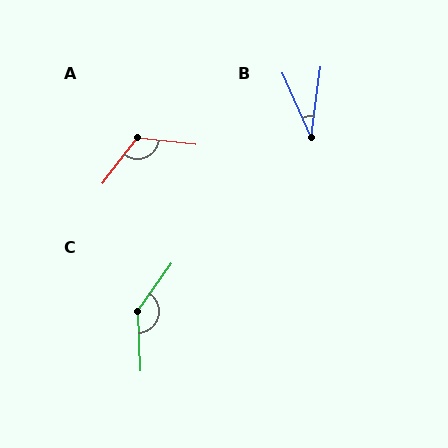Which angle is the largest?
C, at approximately 142 degrees.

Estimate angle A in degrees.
Approximately 121 degrees.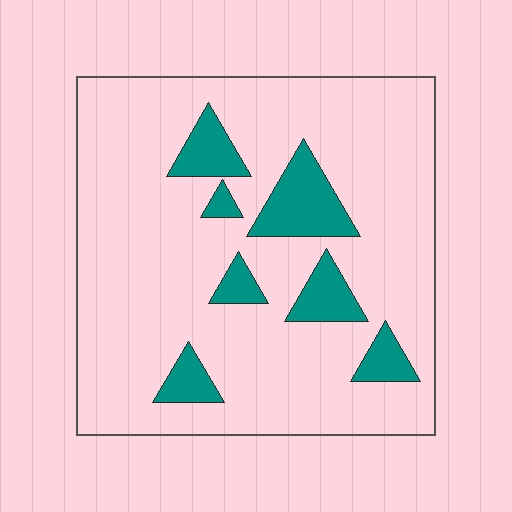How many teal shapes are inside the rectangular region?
7.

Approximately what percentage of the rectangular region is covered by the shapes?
Approximately 15%.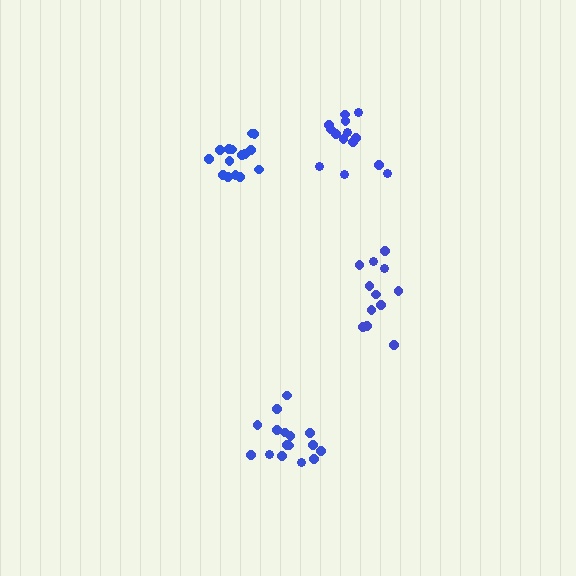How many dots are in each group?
Group 1: 12 dots, Group 2: 16 dots, Group 3: 14 dots, Group 4: 16 dots (58 total).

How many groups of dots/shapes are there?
There are 4 groups.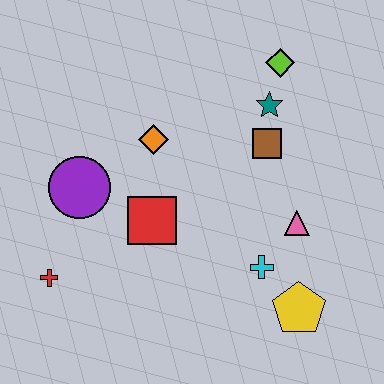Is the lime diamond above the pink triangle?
Yes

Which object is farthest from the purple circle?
The yellow pentagon is farthest from the purple circle.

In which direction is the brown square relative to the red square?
The brown square is to the right of the red square.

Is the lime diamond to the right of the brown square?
Yes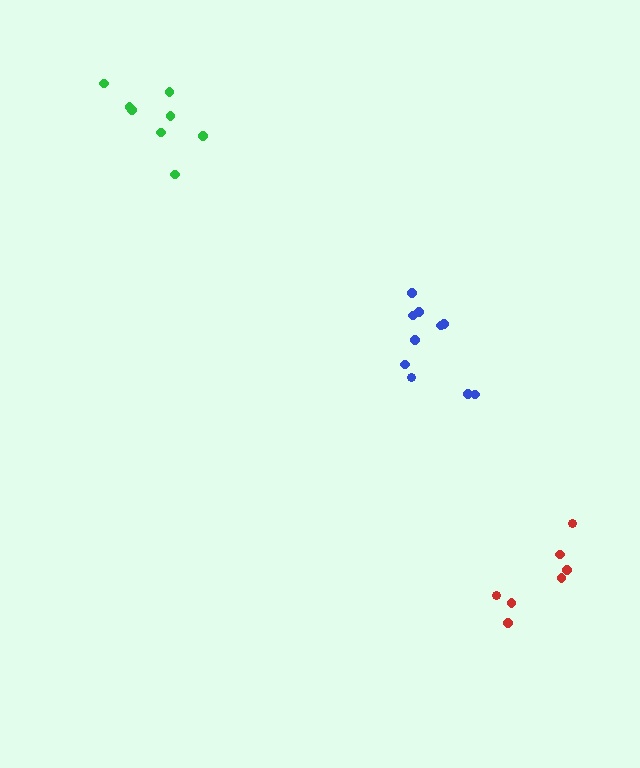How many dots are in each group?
Group 1: 10 dots, Group 2: 8 dots, Group 3: 7 dots (25 total).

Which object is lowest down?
The red cluster is bottommost.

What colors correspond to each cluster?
The clusters are colored: blue, green, red.